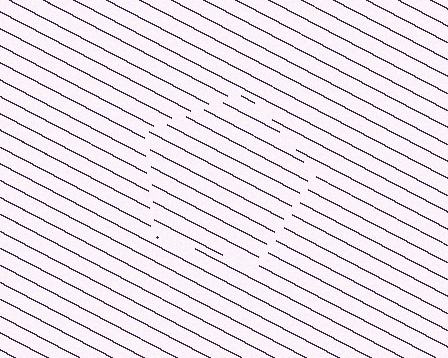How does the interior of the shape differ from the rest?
The interior of the shape contains the same grating, shifted by half a period — the contour is defined by the phase discontinuity where line-ends from the inner and outer gratings abut.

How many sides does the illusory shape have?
5 sides — the line-ends trace a pentagon.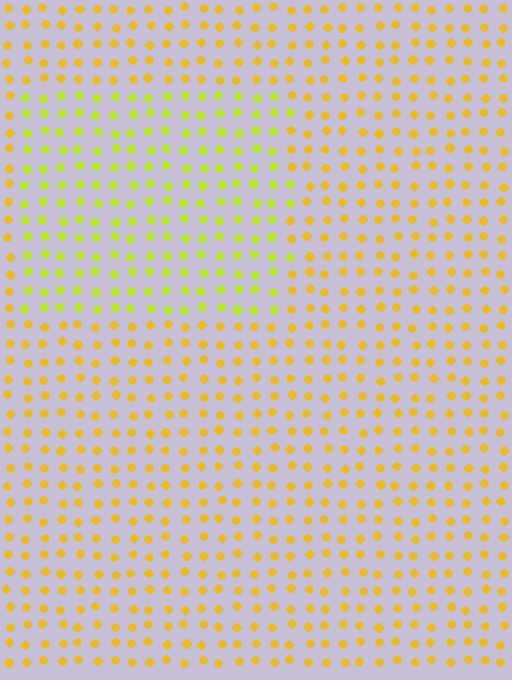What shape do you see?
I see a rectangle.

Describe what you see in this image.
The image is filled with small yellow elements in a uniform arrangement. A rectangle-shaped region is visible where the elements are tinted to a slightly different hue, forming a subtle color boundary.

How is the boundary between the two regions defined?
The boundary is defined purely by a slight shift in hue (about 30 degrees). Spacing, size, and orientation are identical on both sides.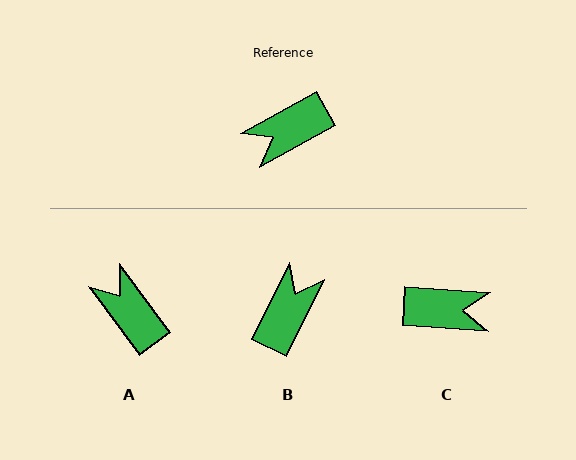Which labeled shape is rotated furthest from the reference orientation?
C, about 147 degrees away.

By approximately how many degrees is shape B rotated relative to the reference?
Approximately 146 degrees clockwise.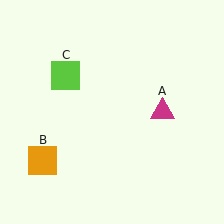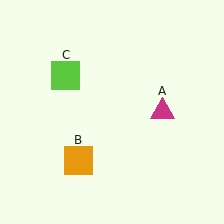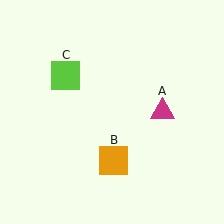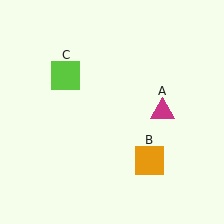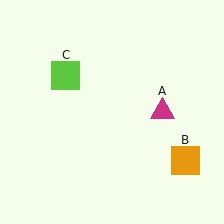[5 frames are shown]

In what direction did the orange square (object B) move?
The orange square (object B) moved right.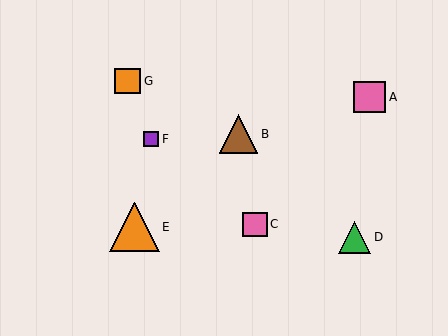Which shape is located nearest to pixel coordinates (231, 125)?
The brown triangle (labeled B) at (239, 134) is nearest to that location.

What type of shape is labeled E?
Shape E is an orange triangle.